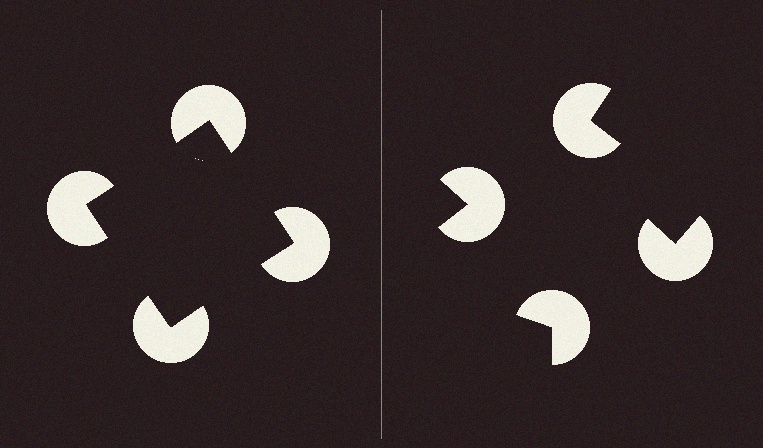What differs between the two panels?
The pac-man discs are positioned identically on both sides; only the wedge orientations differ. On the left they align to a square; on the right they are misaligned.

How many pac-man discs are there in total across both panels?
8 — 4 on each side.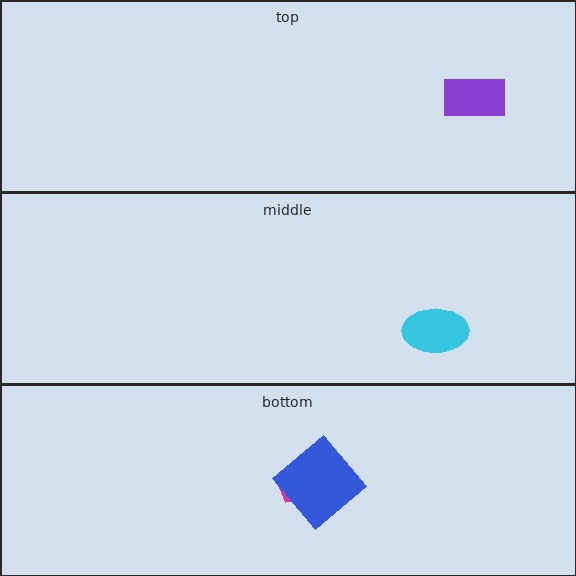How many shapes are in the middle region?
1.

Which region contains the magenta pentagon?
The bottom region.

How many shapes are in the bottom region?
2.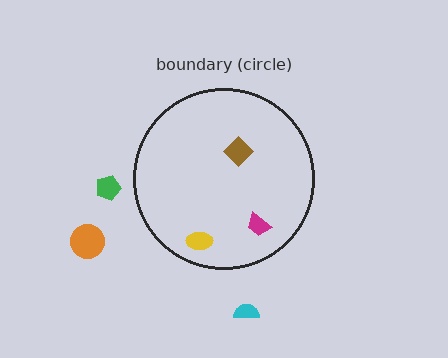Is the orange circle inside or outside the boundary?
Outside.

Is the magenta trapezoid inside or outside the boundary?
Inside.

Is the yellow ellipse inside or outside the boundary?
Inside.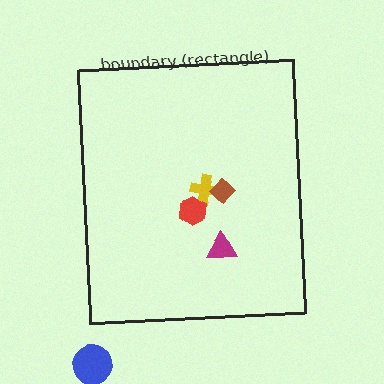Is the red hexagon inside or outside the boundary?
Inside.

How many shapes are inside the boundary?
4 inside, 1 outside.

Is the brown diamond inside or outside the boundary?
Inside.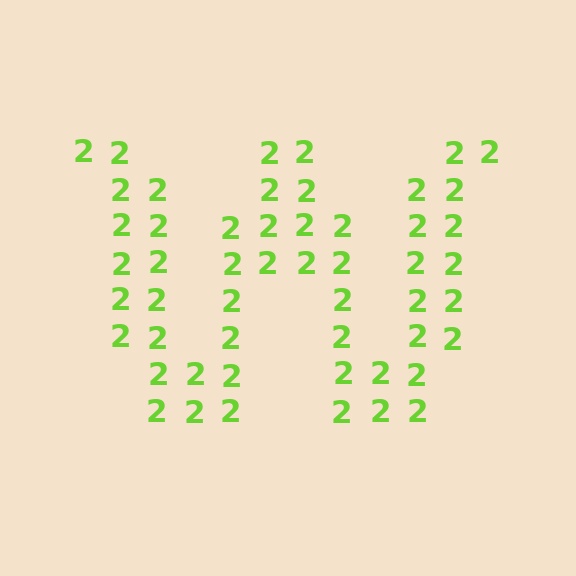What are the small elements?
The small elements are digit 2's.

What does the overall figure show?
The overall figure shows the letter W.